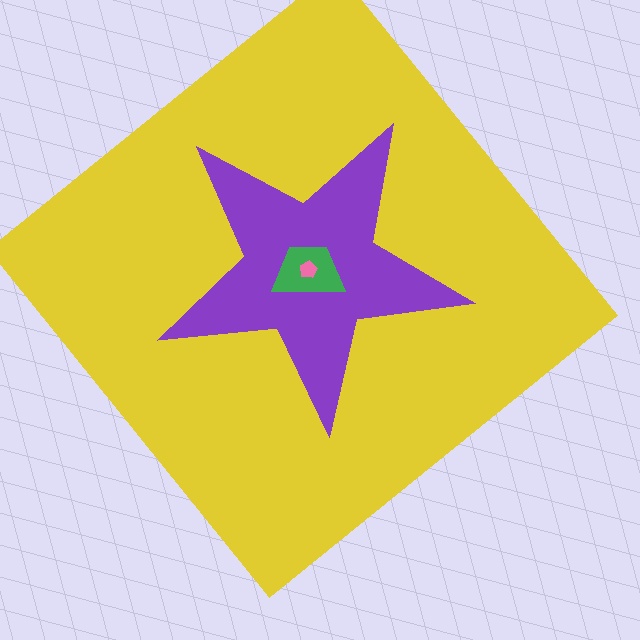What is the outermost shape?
The yellow diamond.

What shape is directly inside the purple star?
The green trapezoid.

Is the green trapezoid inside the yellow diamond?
Yes.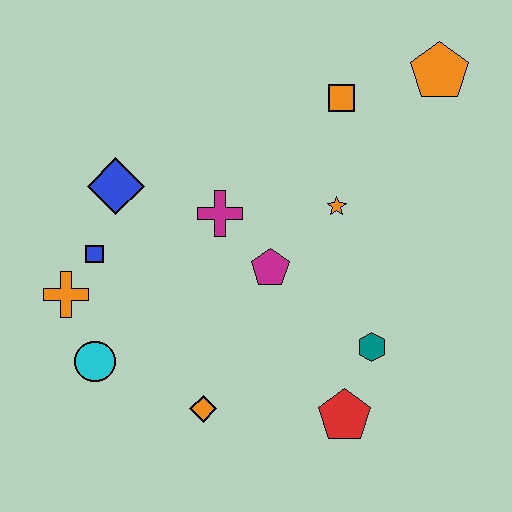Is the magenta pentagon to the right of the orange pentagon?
No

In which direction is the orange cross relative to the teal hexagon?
The orange cross is to the left of the teal hexagon.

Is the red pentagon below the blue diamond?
Yes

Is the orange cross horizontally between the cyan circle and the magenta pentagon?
No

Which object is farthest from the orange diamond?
The orange pentagon is farthest from the orange diamond.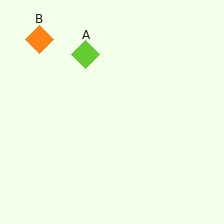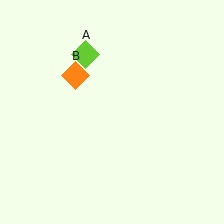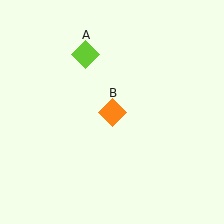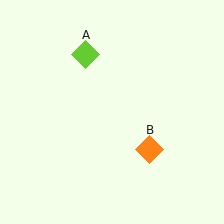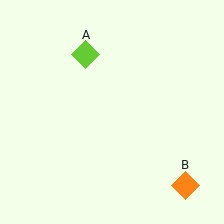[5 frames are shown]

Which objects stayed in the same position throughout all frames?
Lime diamond (object A) remained stationary.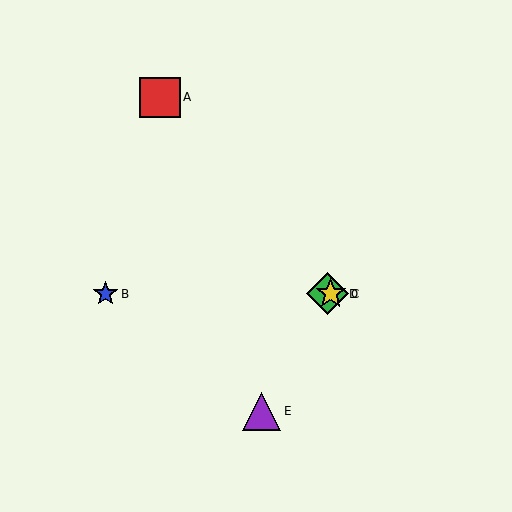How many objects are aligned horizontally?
3 objects (B, C, D) are aligned horizontally.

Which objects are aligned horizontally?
Objects B, C, D are aligned horizontally.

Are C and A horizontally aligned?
No, C is at y≈294 and A is at y≈97.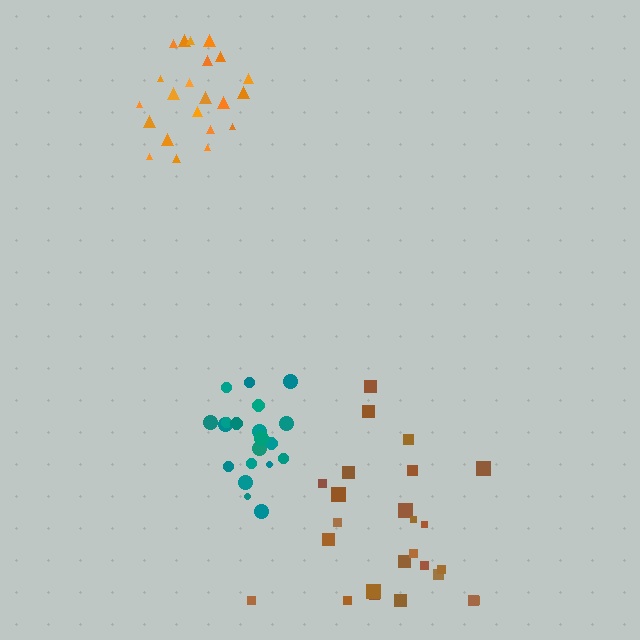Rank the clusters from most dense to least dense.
teal, orange, brown.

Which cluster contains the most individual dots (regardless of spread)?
Brown (25).